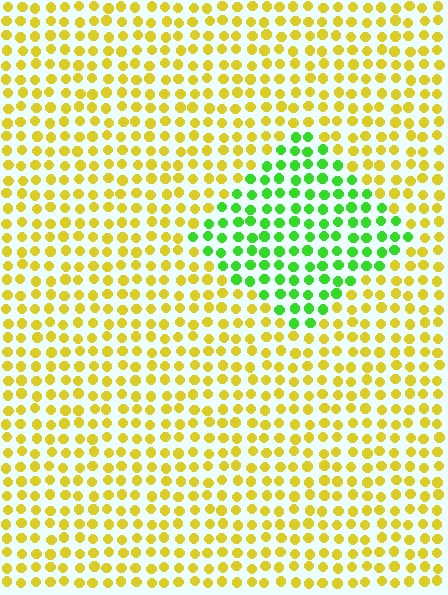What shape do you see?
I see a diamond.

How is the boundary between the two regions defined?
The boundary is defined purely by a slight shift in hue (about 60 degrees). Spacing, size, and orientation are identical on both sides.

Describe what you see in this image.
The image is filled with small yellow elements in a uniform arrangement. A diamond-shaped region is visible where the elements are tinted to a slightly different hue, forming a subtle color boundary.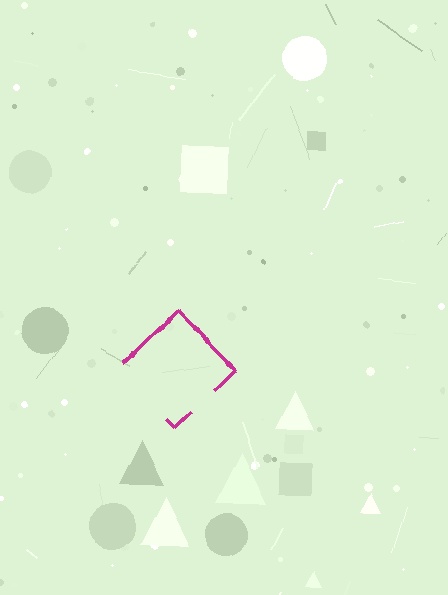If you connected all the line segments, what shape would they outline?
They would outline a diamond.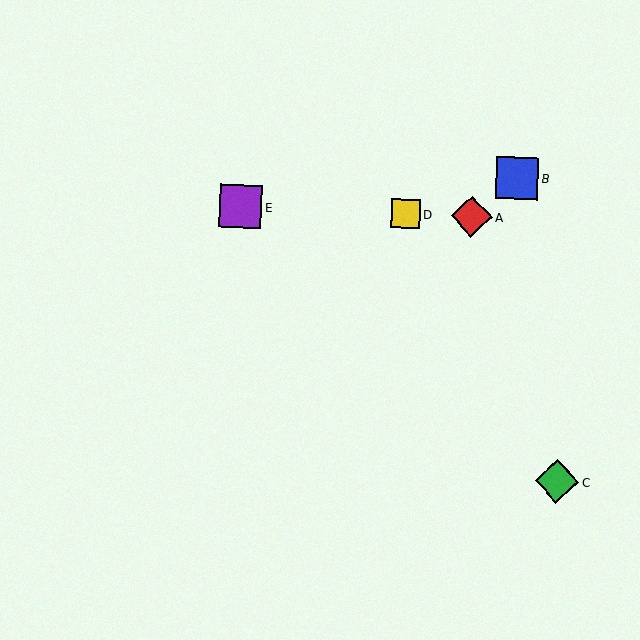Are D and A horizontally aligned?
Yes, both are at y≈214.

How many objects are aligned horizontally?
3 objects (A, D, E) are aligned horizontally.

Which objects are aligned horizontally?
Objects A, D, E are aligned horizontally.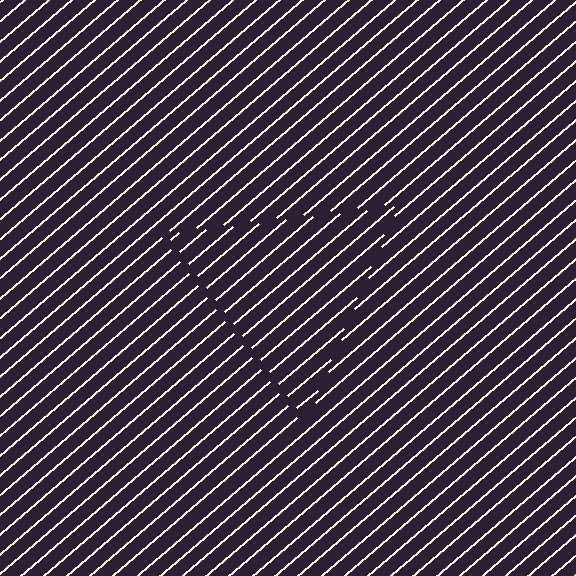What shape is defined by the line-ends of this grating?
An illusory triangle. The interior of the shape contains the same grating, shifted by half a period — the contour is defined by the phase discontinuity where line-ends from the inner and outer gratings abut.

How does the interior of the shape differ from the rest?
The interior of the shape contains the same grating, shifted by half a period — the contour is defined by the phase discontinuity where line-ends from the inner and outer gratings abut.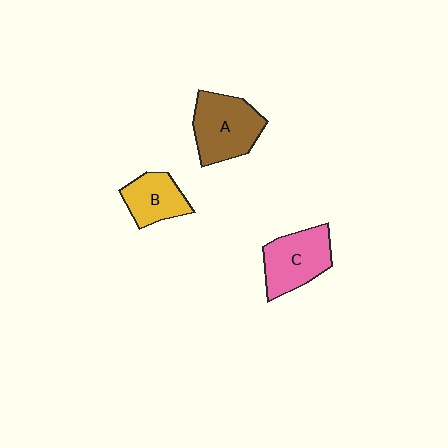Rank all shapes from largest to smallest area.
From largest to smallest: A (brown), C (pink), B (yellow).